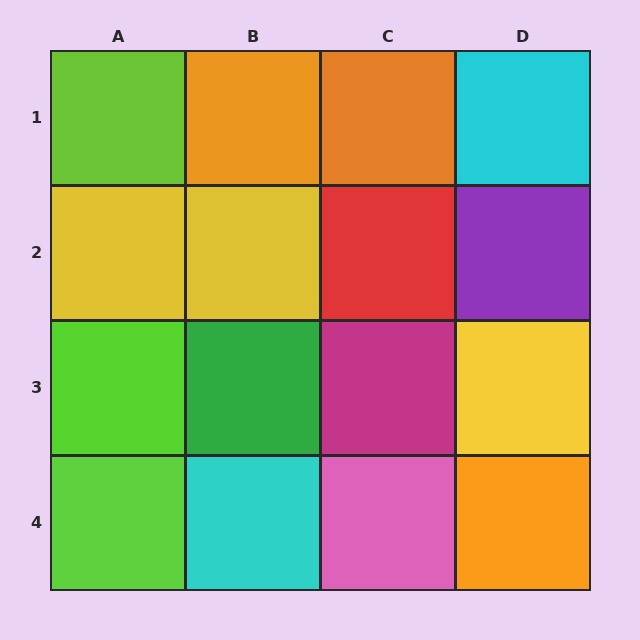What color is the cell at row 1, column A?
Lime.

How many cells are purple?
1 cell is purple.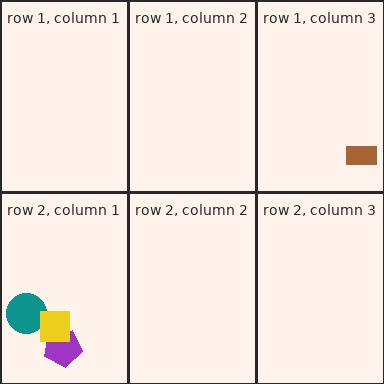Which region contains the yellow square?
The row 2, column 1 region.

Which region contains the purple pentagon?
The row 2, column 1 region.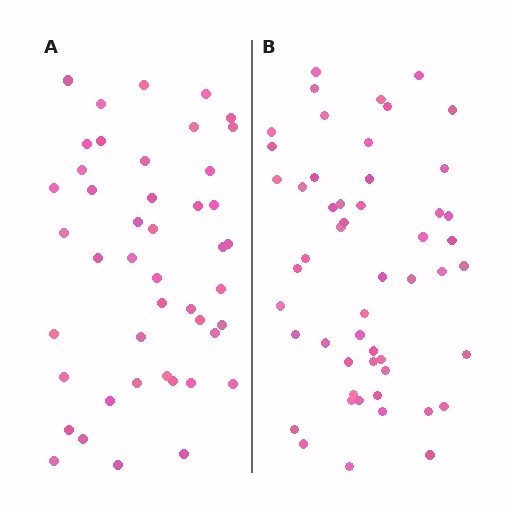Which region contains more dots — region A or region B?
Region B (the right region) has more dots.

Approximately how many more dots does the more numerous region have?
Region B has roughly 8 or so more dots than region A.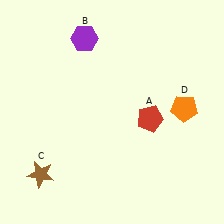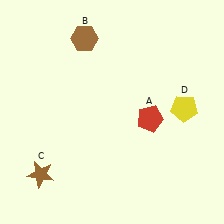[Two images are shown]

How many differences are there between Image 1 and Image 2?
There are 2 differences between the two images.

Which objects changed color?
B changed from purple to brown. D changed from orange to yellow.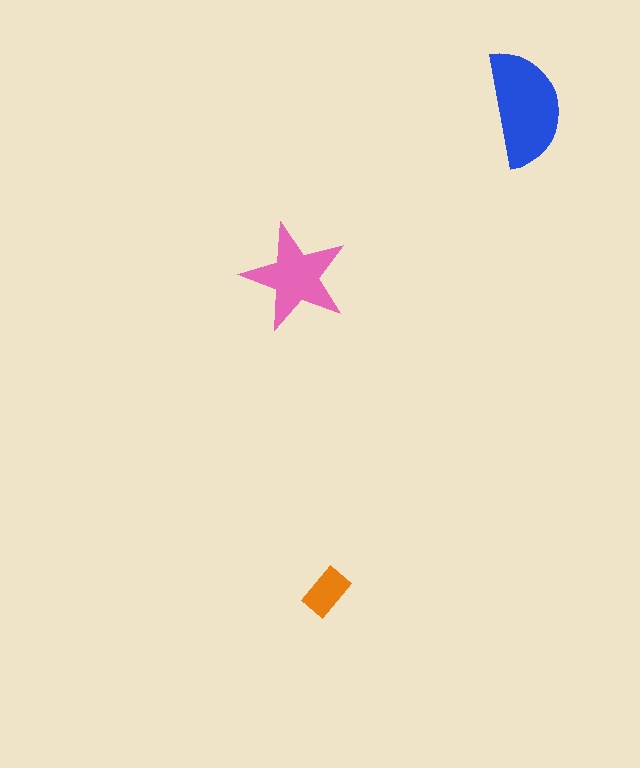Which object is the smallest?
The orange rectangle.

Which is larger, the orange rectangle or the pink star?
The pink star.